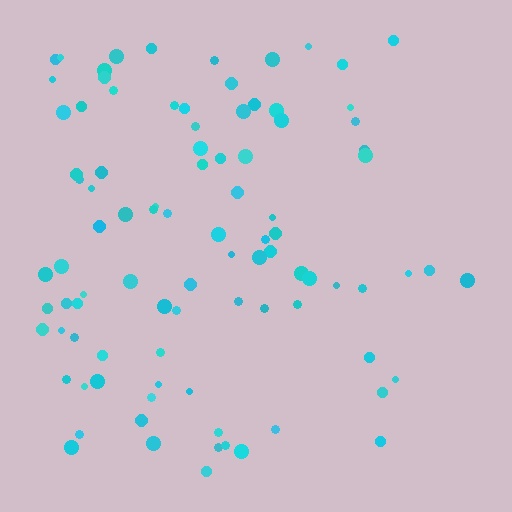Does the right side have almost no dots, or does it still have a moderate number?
Still a moderate number, just noticeably fewer than the left.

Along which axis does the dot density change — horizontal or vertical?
Horizontal.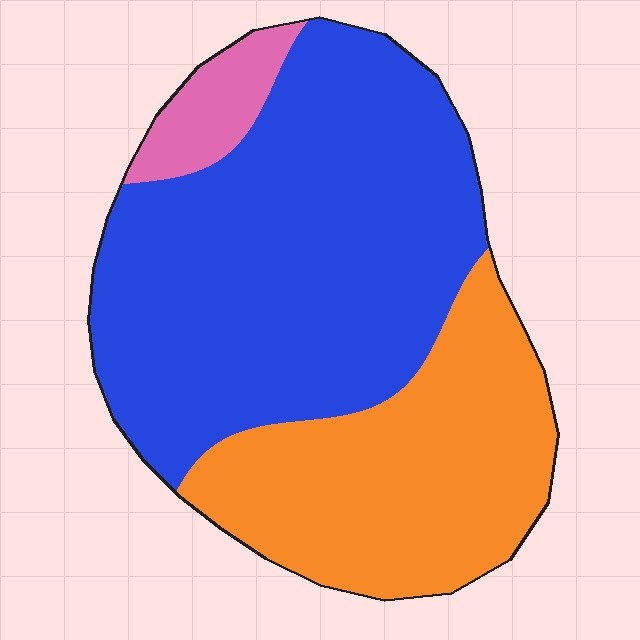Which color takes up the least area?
Pink, at roughly 5%.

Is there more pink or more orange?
Orange.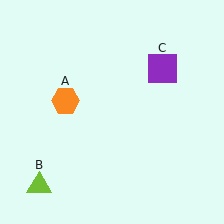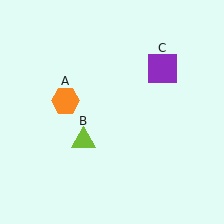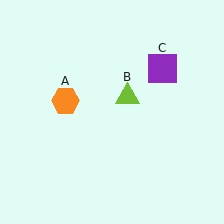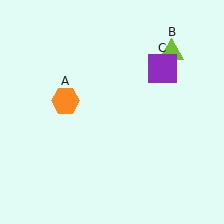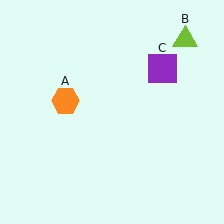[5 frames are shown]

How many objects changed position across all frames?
1 object changed position: lime triangle (object B).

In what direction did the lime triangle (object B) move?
The lime triangle (object B) moved up and to the right.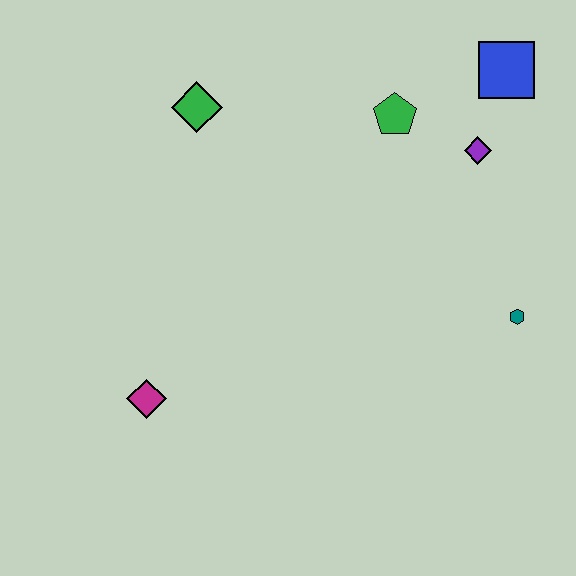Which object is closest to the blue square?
The purple diamond is closest to the blue square.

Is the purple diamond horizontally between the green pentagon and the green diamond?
No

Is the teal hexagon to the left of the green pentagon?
No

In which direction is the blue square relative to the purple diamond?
The blue square is above the purple diamond.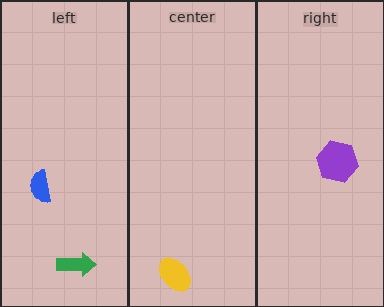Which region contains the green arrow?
The left region.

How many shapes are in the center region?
1.